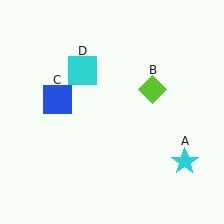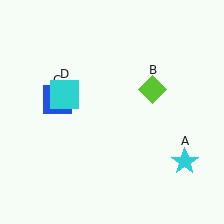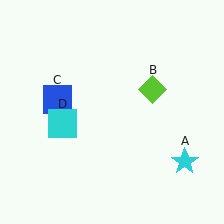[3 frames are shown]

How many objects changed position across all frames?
1 object changed position: cyan square (object D).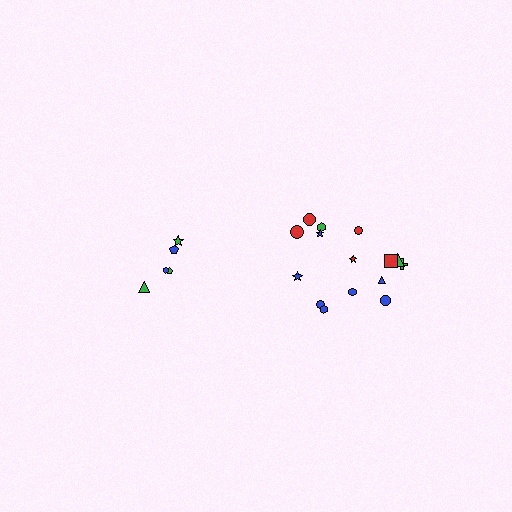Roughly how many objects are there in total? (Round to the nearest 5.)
Roughly 20 objects in total.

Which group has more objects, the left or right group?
The right group.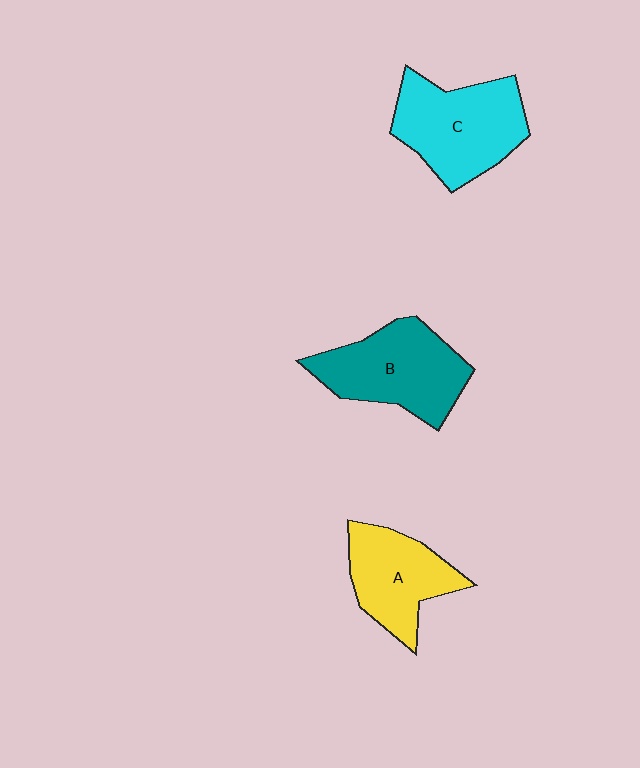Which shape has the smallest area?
Shape A (yellow).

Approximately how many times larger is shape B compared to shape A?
Approximately 1.2 times.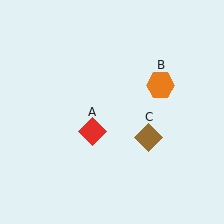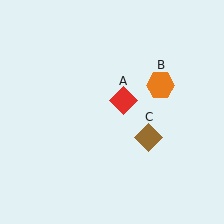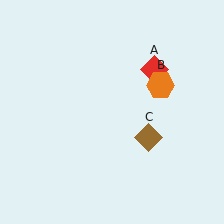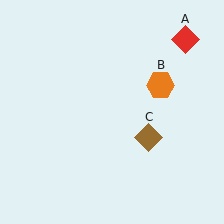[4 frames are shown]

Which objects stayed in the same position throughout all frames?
Orange hexagon (object B) and brown diamond (object C) remained stationary.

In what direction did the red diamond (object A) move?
The red diamond (object A) moved up and to the right.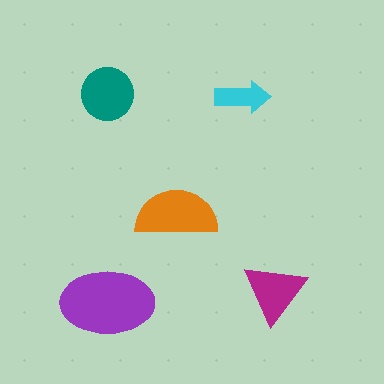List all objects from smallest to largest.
The cyan arrow, the magenta triangle, the teal circle, the orange semicircle, the purple ellipse.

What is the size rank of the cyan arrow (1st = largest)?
5th.